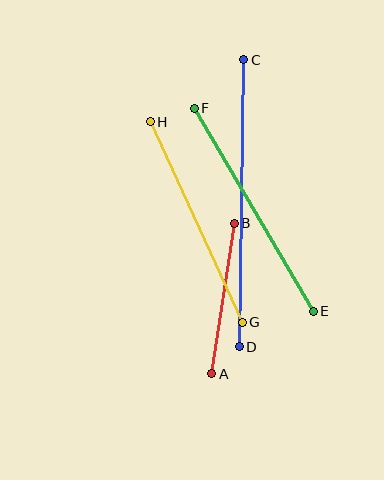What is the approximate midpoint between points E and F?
The midpoint is at approximately (254, 210) pixels.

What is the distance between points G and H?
The distance is approximately 220 pixels.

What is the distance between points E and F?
The distance is approximately 236 pixels.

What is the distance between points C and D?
The distance is approximately 287 pixels.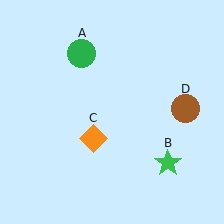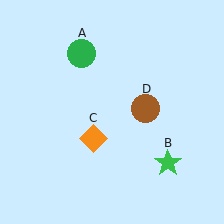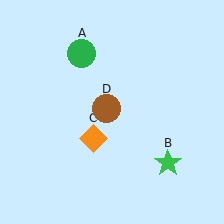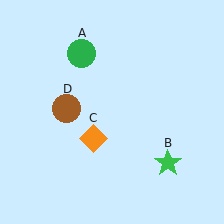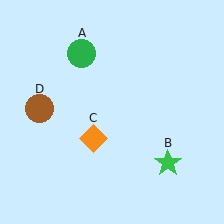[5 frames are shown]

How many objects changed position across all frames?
1 object changed position: brown circle (object D).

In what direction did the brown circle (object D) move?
The brown circle (object D) moved left.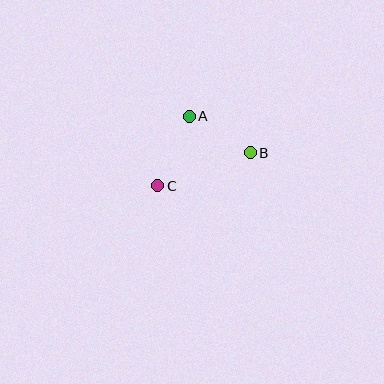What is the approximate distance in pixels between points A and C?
The distance between A and C is approximately 76 pixels.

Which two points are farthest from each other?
Points B and C are farthest from each other.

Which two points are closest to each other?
Points A and B are closest to each other.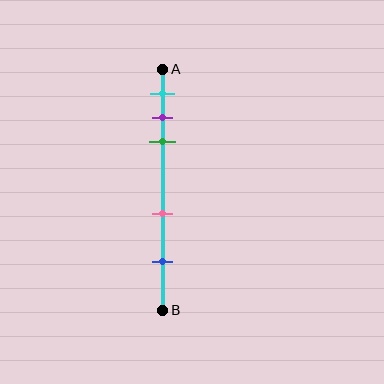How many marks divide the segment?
There are 5 marks dividing the segment.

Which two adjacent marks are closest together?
The purple and green marks are the closest adjacent pair.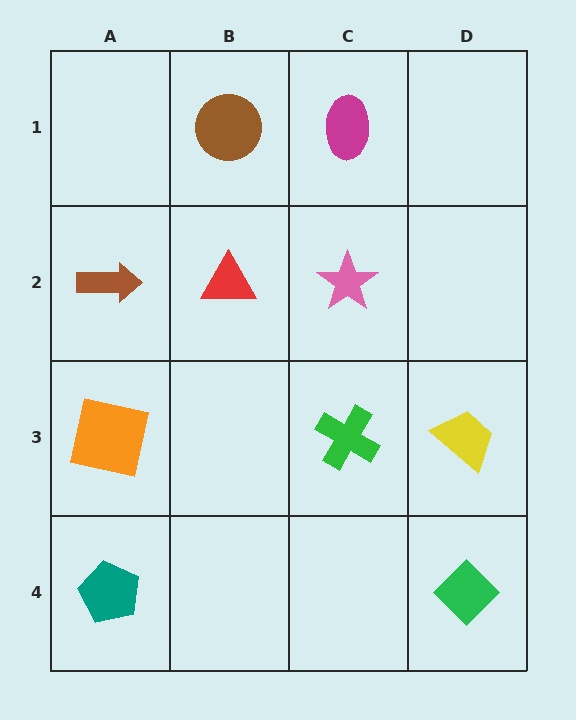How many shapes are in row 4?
2 shapes.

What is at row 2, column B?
A red triangle.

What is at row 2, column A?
A brown arrow.